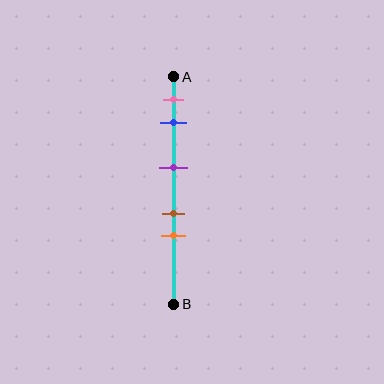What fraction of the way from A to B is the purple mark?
The purple mark is approximately 40% (0.4) of the way from A to B.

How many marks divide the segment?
There are 5 marks dividing the segment.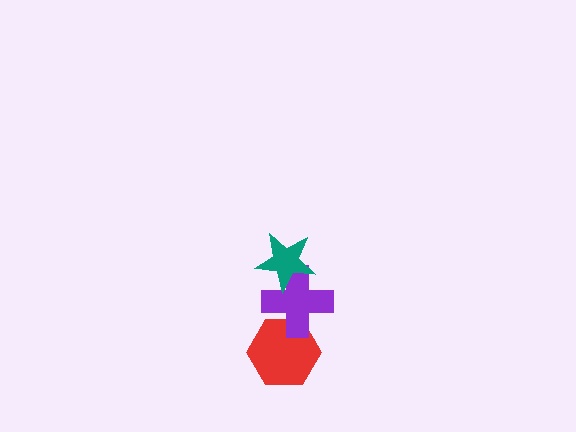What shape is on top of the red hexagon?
The purple cross is on top of the red hexagon.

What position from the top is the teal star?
The teal star is 1st from the top.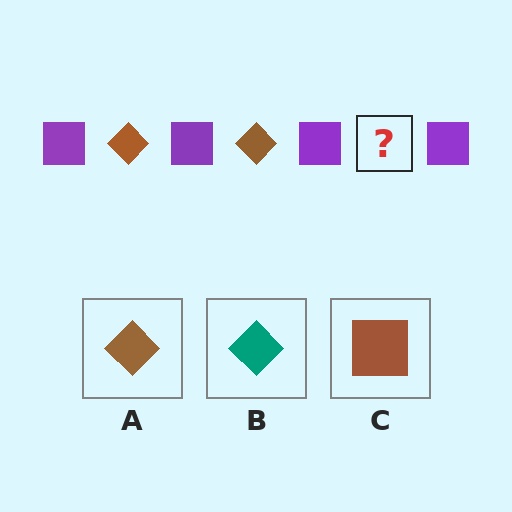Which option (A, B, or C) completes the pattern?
A.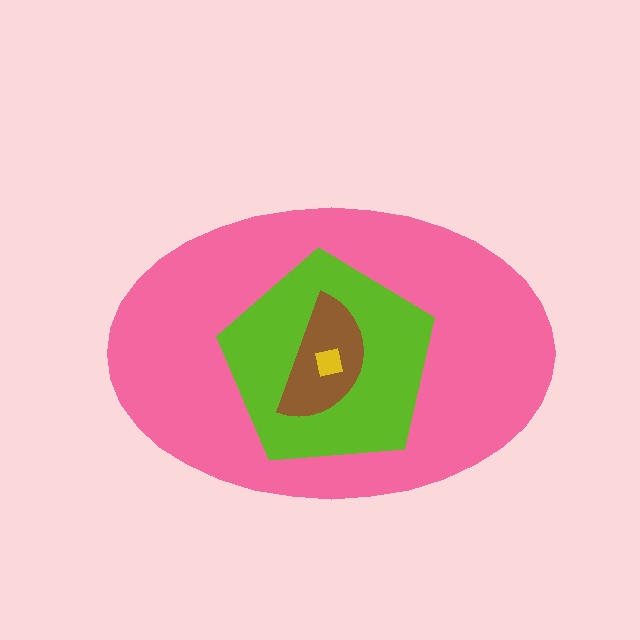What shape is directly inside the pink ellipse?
The lime pentagon.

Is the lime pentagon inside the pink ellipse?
Yes.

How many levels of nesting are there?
4.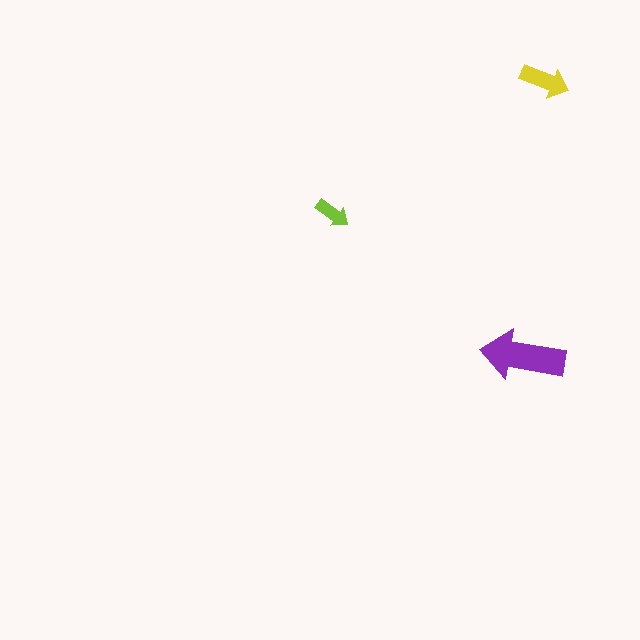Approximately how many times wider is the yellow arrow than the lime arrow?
About 1.5 times wider.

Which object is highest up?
The yellow arrow is topmost.